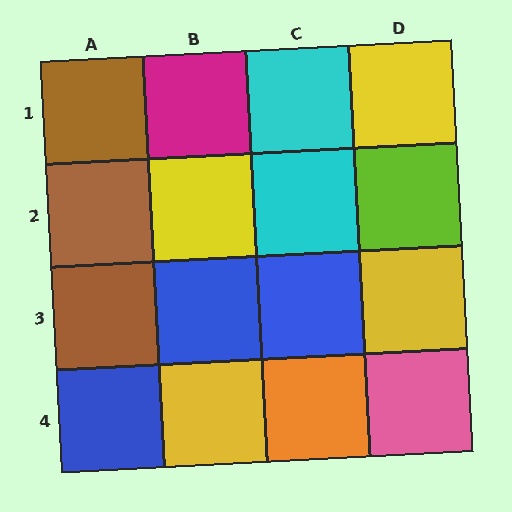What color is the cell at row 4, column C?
Orange.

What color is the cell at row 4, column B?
Yellow.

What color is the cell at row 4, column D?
Pink.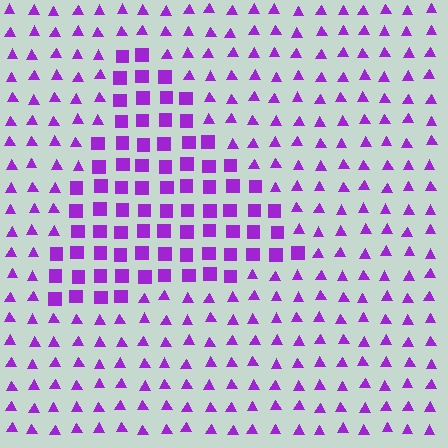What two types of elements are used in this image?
The image uses squares inside the triangle region and triangles outside it.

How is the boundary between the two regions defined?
The boundary is defined by a change in element shape: squares inside vs. triangles outside. All elements share the same color and spacing.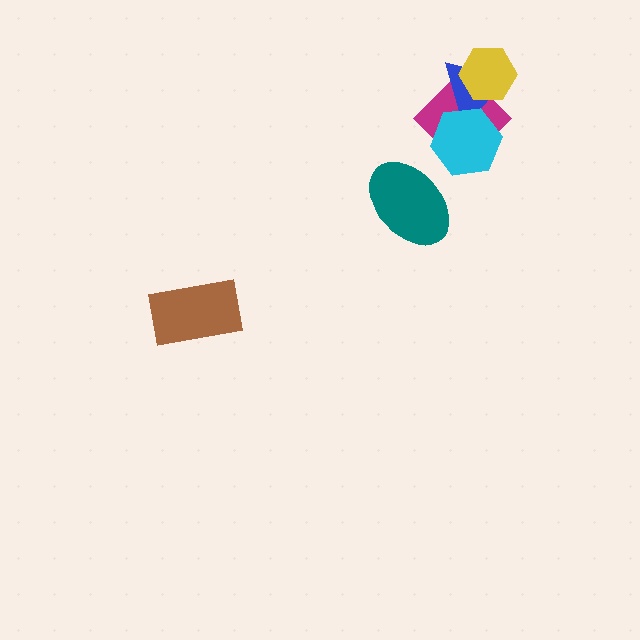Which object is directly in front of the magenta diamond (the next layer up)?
The blue triangle is directly in front of the magenta diamond.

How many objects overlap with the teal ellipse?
0 objects overlap with the teal ellipse.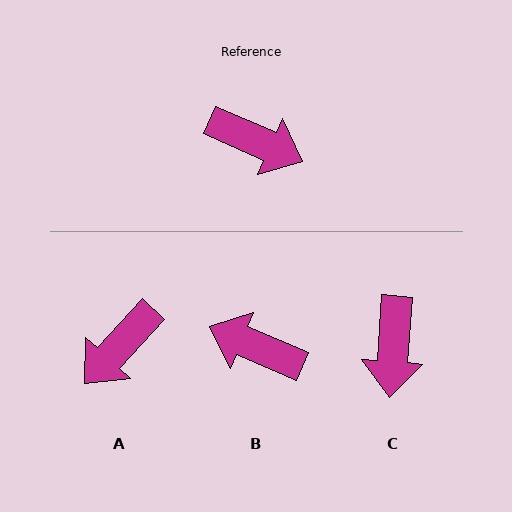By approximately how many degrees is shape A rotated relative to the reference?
Approximately 109 degrees clockwise.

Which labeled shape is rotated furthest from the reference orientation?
B, about 179 degrees away.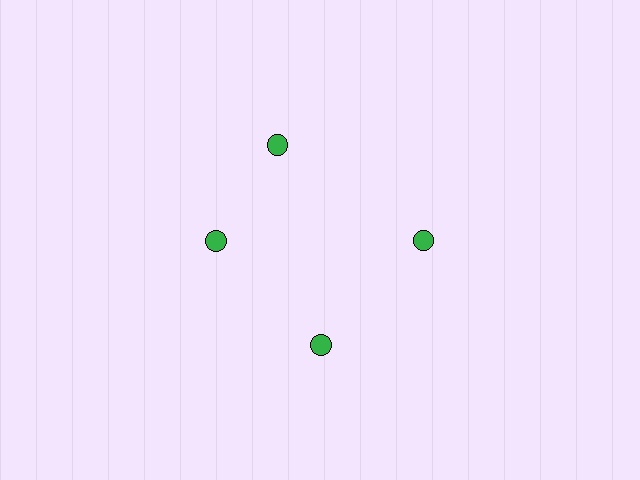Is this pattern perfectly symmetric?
No. The 4 green circles are arranged in a ring, but one element near the 12 o'clock position is rotated out of alignment along the ring, breaking the 4-fold rotational symmetry.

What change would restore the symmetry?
The symmetry would be restored by rotating it back into even spacing with its neighbors so that all 4 circles sit at equal angles and equal distance from the center.